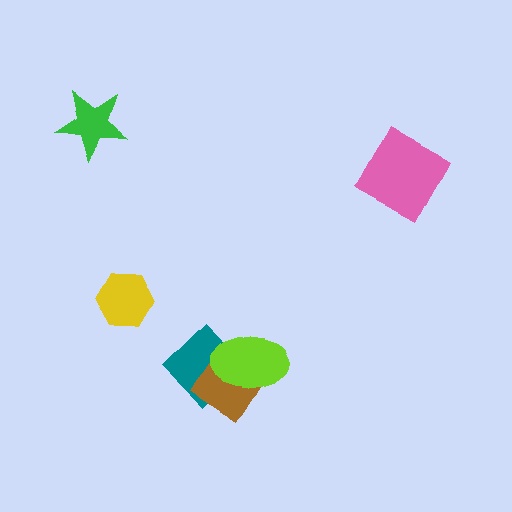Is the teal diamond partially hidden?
Yes, it is partially covered by another shape.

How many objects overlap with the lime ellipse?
2 objects overlap with the lime ellipse.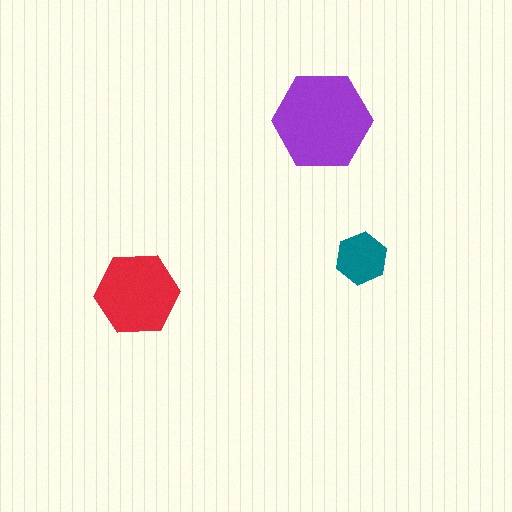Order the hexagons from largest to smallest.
the purple one, the red one, the teal one.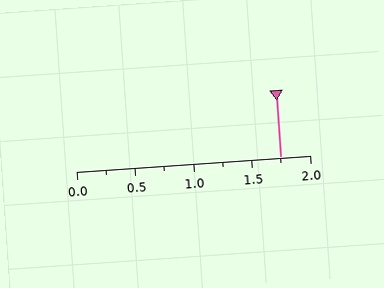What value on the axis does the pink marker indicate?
The marker indicates approximately 1.75.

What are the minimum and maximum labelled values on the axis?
The axis runs from 0.0 to 2.0.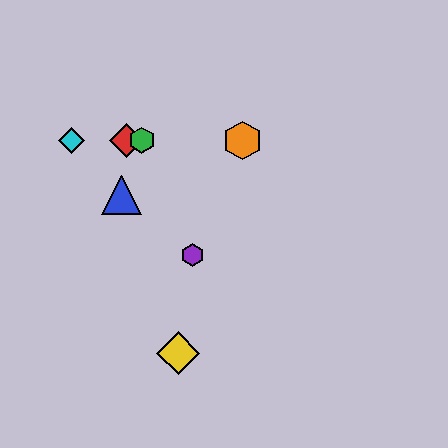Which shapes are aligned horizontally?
The red diamond, the green hexagon, the orange hexagon, the cyan diamond are aligned horizontally.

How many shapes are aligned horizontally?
4 shapes (the red diamond, the green hexagon, the orange hexagon, the cyan diamond) are aligned horizontally.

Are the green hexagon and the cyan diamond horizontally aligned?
Yes, both are at y≈140.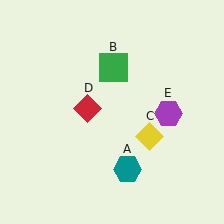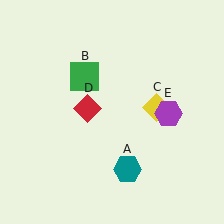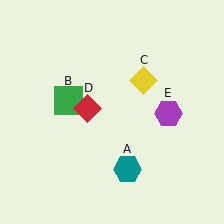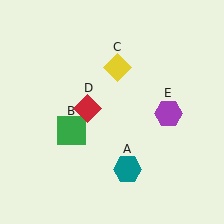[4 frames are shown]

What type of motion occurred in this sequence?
The green square (object B), yellow diamond (object C) rotated counterclockwise around the center of the scene.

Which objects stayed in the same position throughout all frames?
Teal hexagon (object A) and red diamond (object D) and purple hexagon (object E) remained stationary.